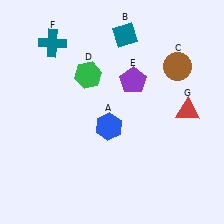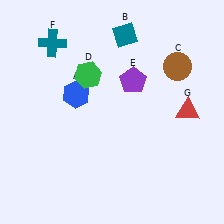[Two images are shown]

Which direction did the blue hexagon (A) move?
The blue hexagon (A) moved left.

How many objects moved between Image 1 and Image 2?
1 object moved between the two images.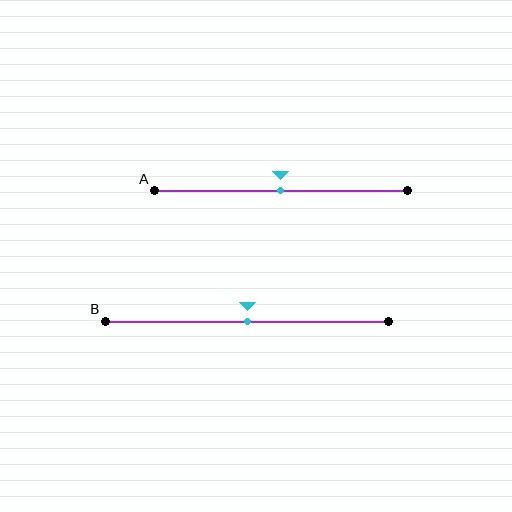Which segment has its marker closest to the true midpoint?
Segment A has its marker closest to the true midpoint.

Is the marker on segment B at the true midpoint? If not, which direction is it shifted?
Yes, the marker on segment B is at the true midpoint.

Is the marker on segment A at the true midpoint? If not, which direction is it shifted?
Yes, the marker on segment A is at the true midpoint.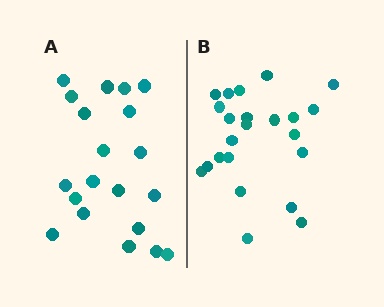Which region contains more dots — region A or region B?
Region B (the right region) has more dots.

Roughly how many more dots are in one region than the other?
Region B has just a few more — roughly 2 or 3 more dots than region A.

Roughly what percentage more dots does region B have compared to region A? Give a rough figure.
About 15% more.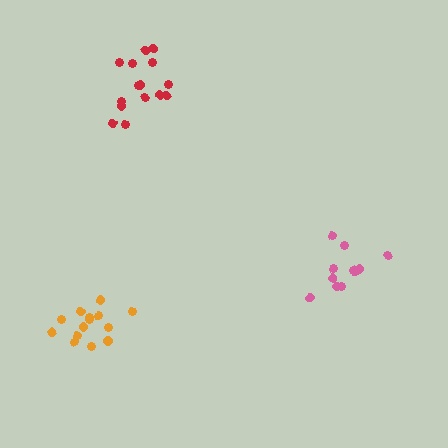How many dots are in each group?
Group 1: 14 dots, Group 2: 11 dots, Group 3: 15 dots (40 total).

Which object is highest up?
The red cluster is topmost.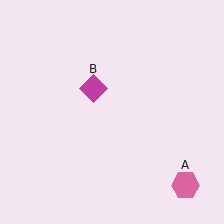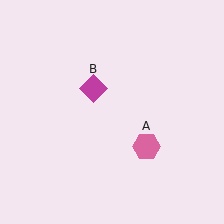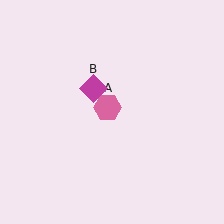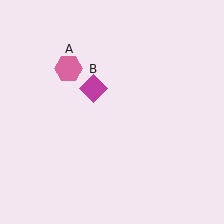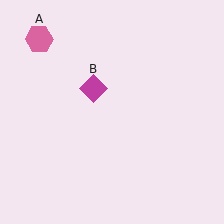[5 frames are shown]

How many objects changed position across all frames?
1 object changed position: pink hexagon (object A).